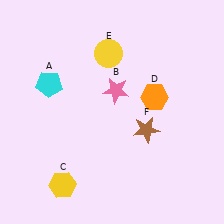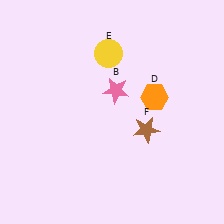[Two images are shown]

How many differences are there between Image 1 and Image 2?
There are 2 differences between the two images.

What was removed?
The cyan pentagon (A), the yellow hexagon (C) were removed in Image 2.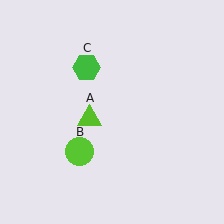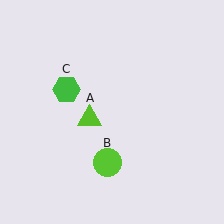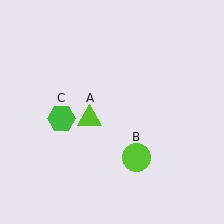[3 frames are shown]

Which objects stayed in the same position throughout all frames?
Lime triangle (object A) remained stationary.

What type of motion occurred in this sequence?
The lime circle (object B), green hexagon (object C) rotated counterclockwise around the center of the scene.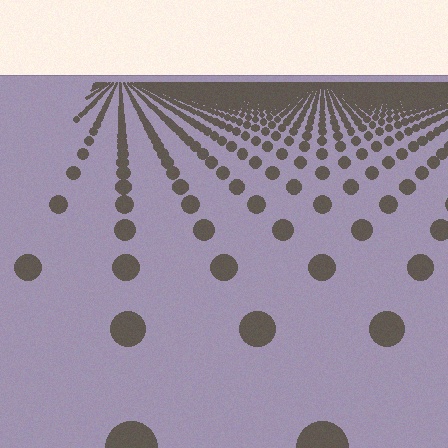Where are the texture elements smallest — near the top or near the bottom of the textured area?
Near the top.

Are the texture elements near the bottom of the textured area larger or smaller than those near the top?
Larger. Near the bottom, elements are closer to the viewer and appear at a bigger on-screen size.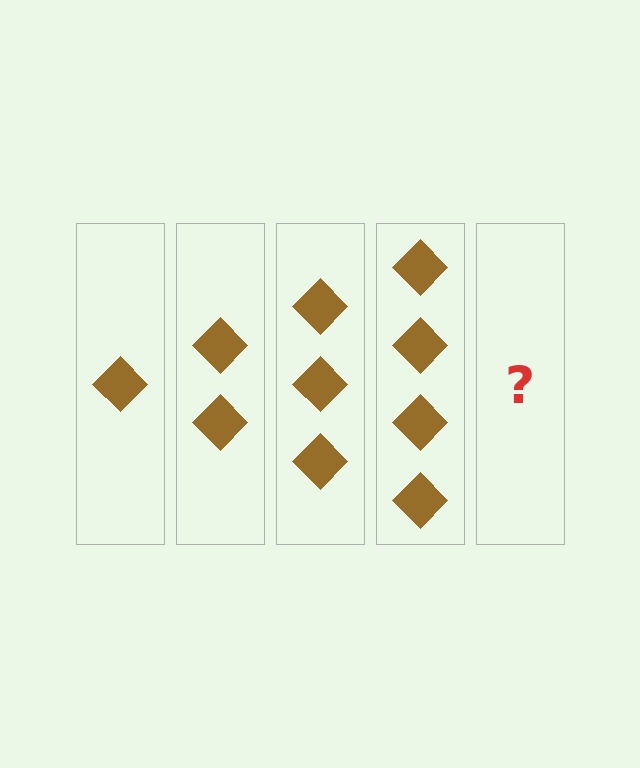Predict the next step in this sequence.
The next step is 5 diamonds.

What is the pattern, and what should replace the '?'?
The pattern is that each step adds one more diamond. The '?' should be 5 diamonds.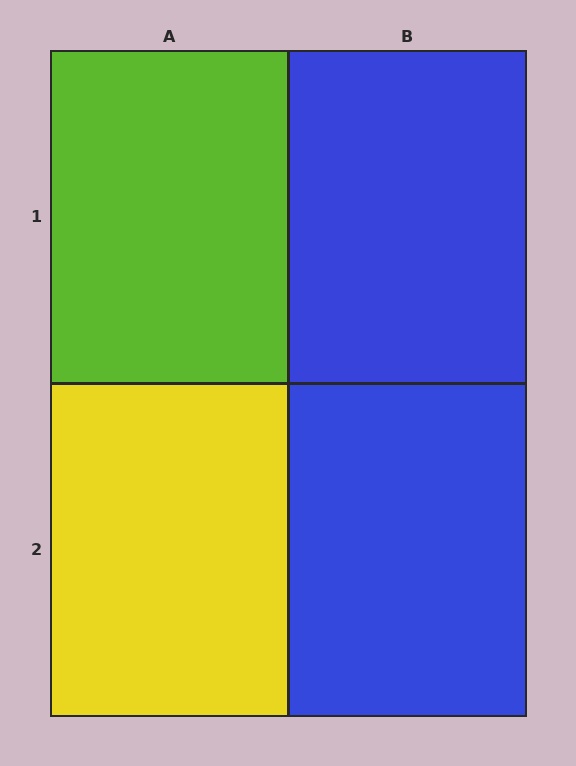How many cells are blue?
2 cells are blue.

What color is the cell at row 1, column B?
Blue.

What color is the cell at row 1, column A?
Lime.